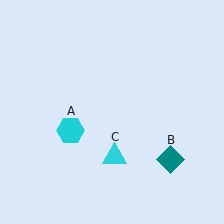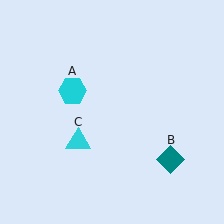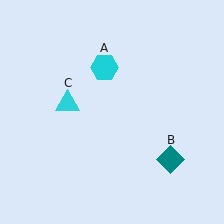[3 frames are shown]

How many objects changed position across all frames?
2 objects changed position: cyan hexagon (object A), cyan triangle (object C).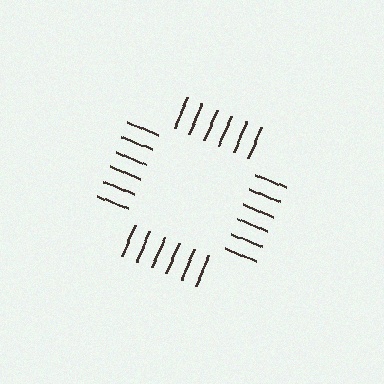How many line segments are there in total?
24 — 6 along each of the 4 edges.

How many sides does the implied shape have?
4 sides — the line-ends trace a square.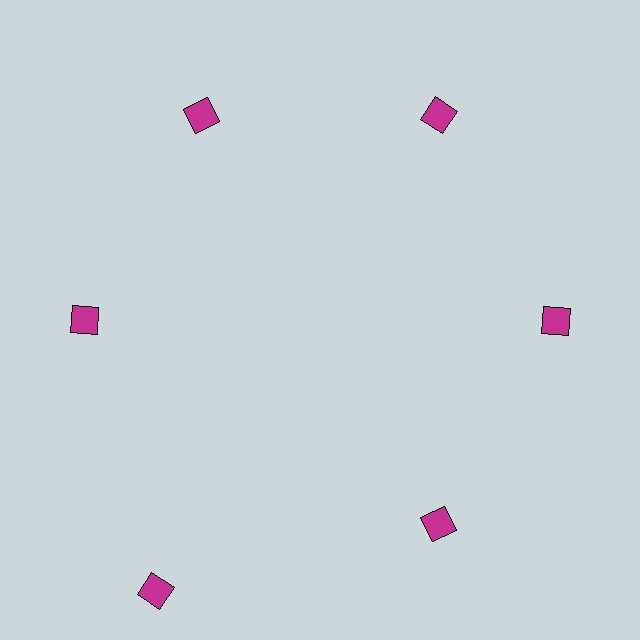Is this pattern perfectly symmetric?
No. The 6 magenta diamonds are arranged in a ring, but one element near the 7 o'clock position is pushed outward from the center, breaking the 6-fold rotational symmetry.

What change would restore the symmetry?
The symmetry would be restored by moving it inward, back onto the ring so that all 6 diamonds sit at equal angles and equal distance from the center.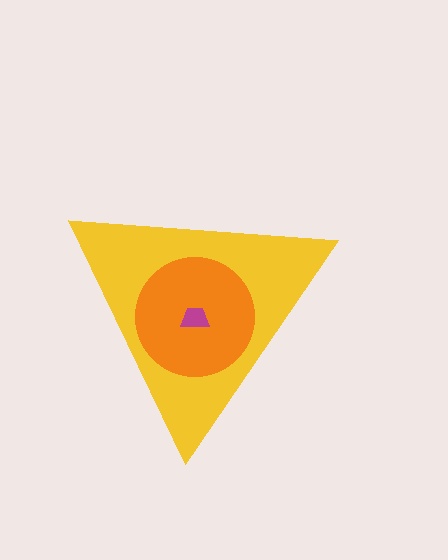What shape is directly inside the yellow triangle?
The orange circle.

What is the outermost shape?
The yellow triangle.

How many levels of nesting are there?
3.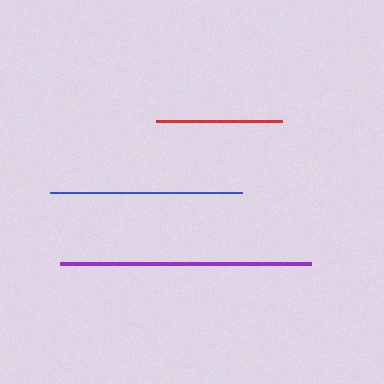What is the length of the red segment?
The red segment is approximately 126 pixels long.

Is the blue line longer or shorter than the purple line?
The purple line is longer than the blue line.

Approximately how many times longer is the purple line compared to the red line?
The purple line is approximately 2.0 times the length of the red line.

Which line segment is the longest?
The purple line is the longest at approximately 251 pixels.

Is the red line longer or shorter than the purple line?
The purple line is longer than the red line.